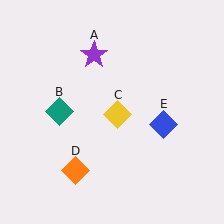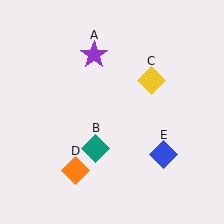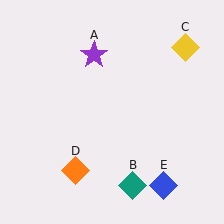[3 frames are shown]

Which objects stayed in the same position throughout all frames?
Purple star (object A) and orange diamond (object D) remained stationary.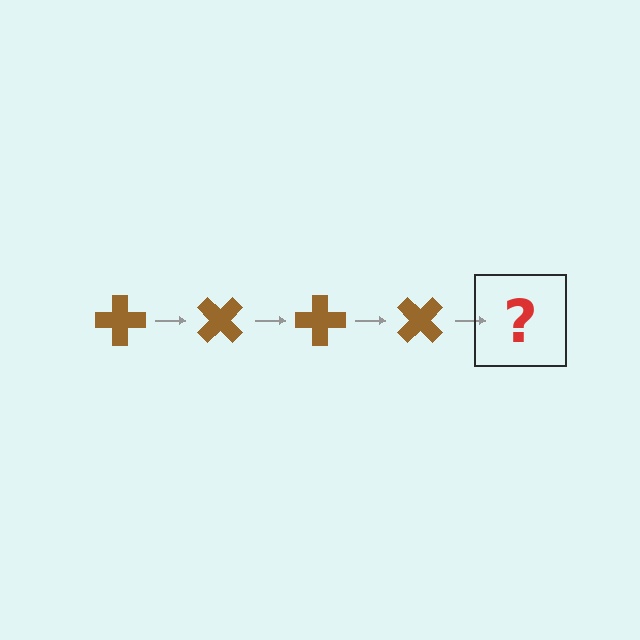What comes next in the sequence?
The next element should be a brown cross rotated 180 degrees.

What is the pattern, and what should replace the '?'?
The pattern is that the cross rotates 45 degrees each step. The '?' should be a brown cross rotated 180 degrees.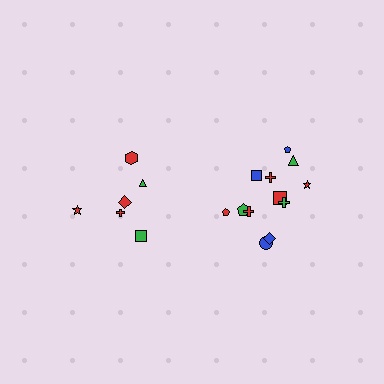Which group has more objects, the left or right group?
The right group.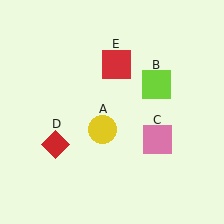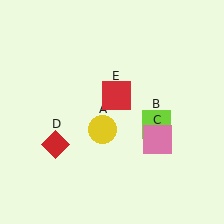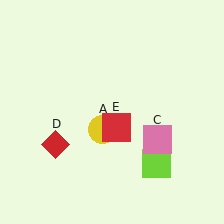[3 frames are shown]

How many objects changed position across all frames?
2 objects changed position: lime square (object B), red square (object E).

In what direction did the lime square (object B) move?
The lime square (object B) moved down.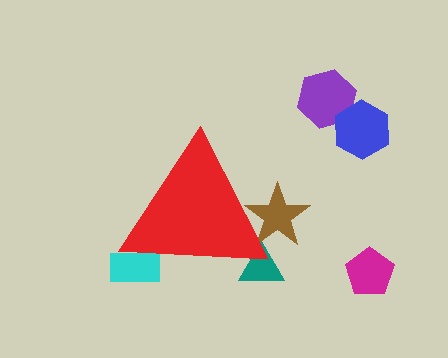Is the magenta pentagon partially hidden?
No, the magenta pentagon is fully visible.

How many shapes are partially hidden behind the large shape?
3 shapes are partially hidden.